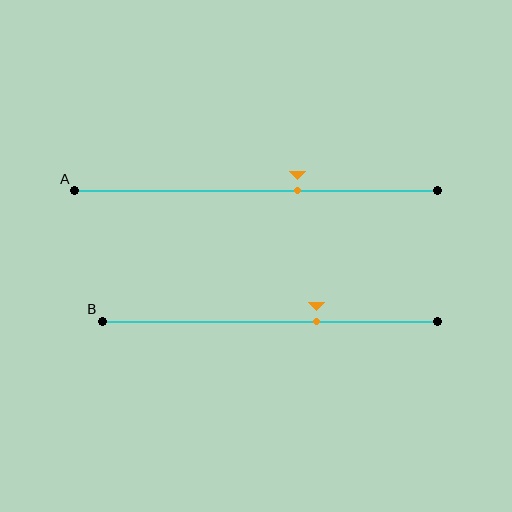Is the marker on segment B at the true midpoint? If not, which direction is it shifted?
No, the marker on segment B is shifted to the right by about 14% of the segment length.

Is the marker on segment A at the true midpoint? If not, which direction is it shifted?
No, the marker on segment A is shifted to the right by about 12% of the segment length.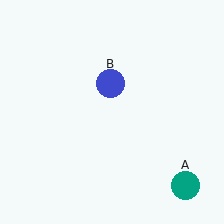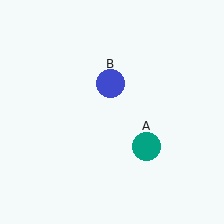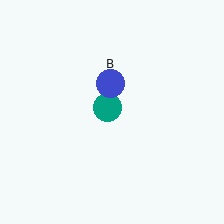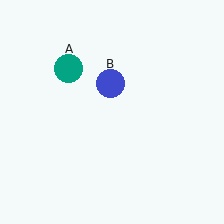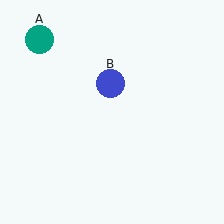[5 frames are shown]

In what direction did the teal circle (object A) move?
The teal circle (object A) moved up and to the left.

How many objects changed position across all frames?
1 object changed position: teal circle (object A).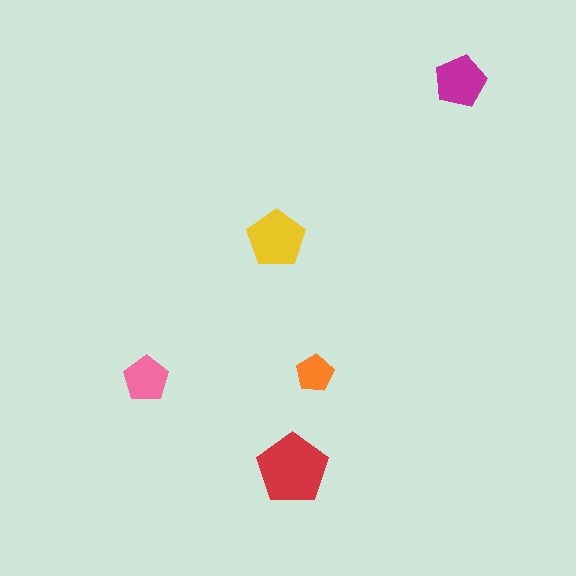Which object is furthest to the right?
The magenta pentagon is rightmost.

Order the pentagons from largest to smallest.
the red one, the yellow one, the magenta one, the pink one, the orange one.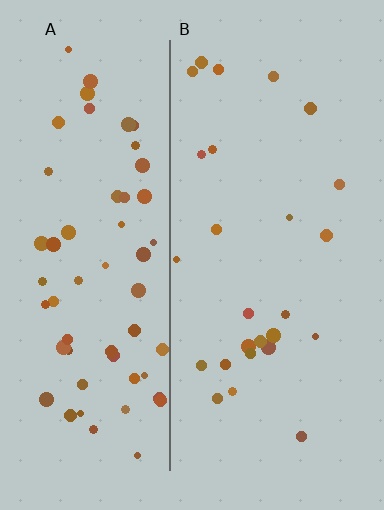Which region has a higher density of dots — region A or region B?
A (the left).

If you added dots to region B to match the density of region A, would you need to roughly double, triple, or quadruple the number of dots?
Approximately double.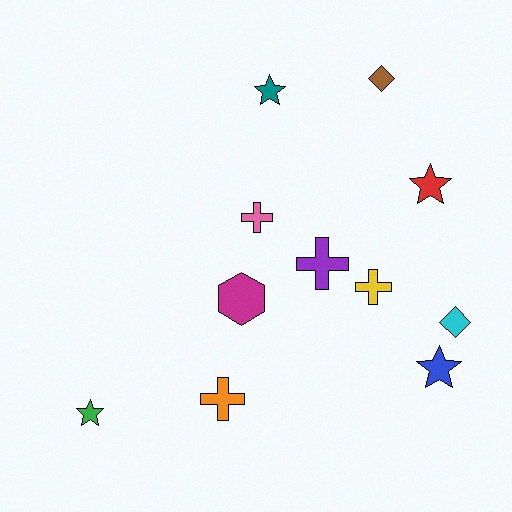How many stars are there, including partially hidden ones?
There are 4 stars.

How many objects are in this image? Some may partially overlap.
There are 11 objects.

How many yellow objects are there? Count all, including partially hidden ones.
There is 1 yellow object.